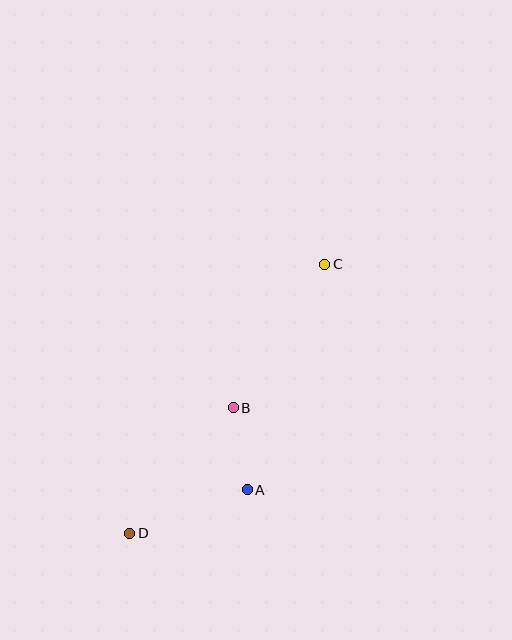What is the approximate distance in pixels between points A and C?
The distance between A and C is approximately 238 pixels.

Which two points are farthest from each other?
Points C and D are farthest from each other.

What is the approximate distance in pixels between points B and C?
The distance between B and C is approximately 170 pixels.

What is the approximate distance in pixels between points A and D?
The distance between A and D is approximately 125 pixels.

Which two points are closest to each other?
Points A and B are closest to each other.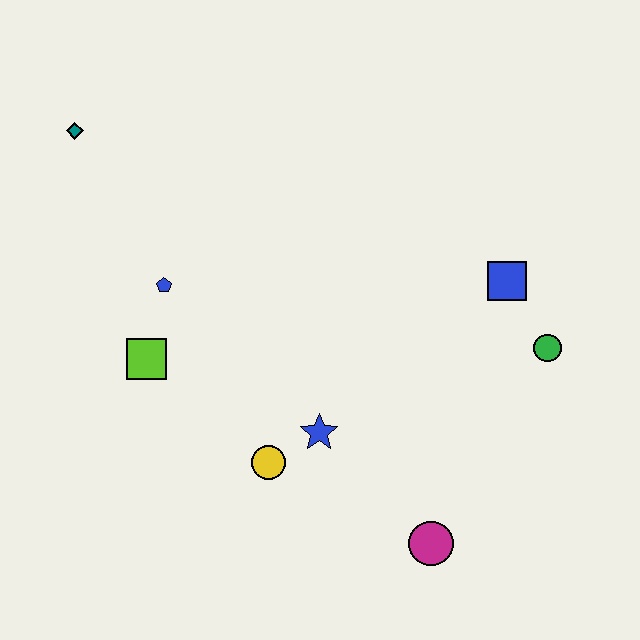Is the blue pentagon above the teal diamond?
No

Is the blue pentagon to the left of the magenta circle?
Yes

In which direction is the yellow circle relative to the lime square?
The yellow circle is to the right of the lime square.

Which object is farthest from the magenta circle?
The teal diamond is farthest from the magenta circle.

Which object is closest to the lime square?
The blue pentagon is closest to the lime square.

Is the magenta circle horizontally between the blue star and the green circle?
Yes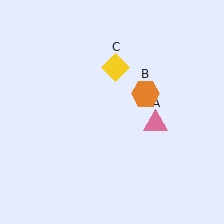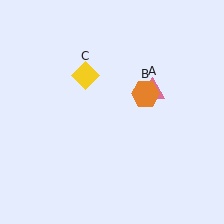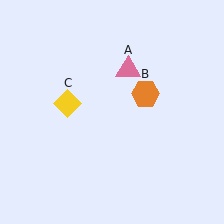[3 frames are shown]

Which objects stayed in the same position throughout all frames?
Orange hexagon (object B) remained stationary.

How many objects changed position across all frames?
2 objects changed position: pink triangle (object A), yellow diamond (object C).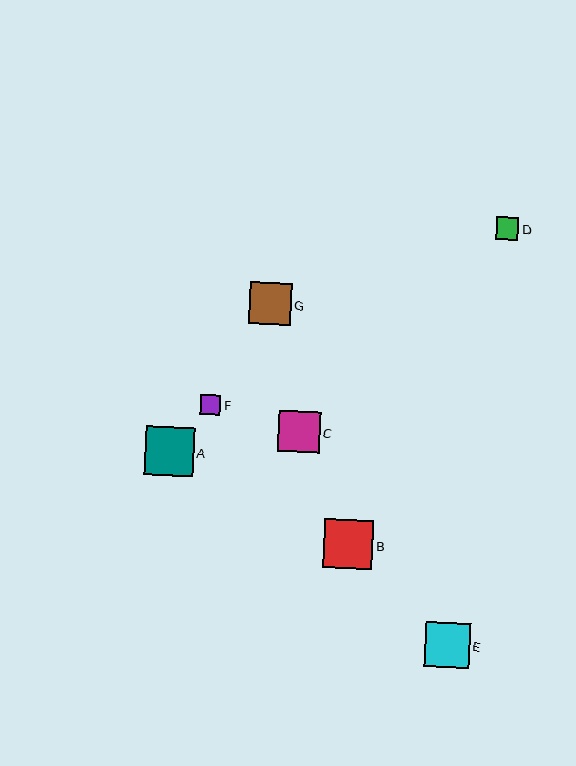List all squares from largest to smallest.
From largest to smallest: B, A, E, G, C, D, F.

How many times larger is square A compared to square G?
Square A is approximately 1.2 times the size of square G.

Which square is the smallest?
Square F is the smallest with a size of approximately 20 pixels.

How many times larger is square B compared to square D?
Square B is approximately 2.2 times the size of square D.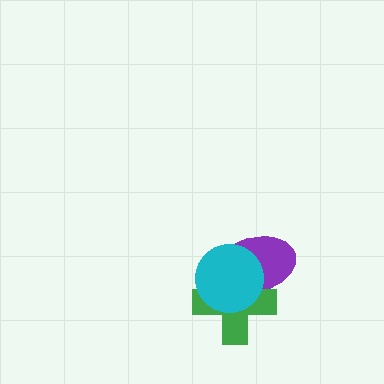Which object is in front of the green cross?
The cyan circle is in front of the green cross.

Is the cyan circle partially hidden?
No, no other shape covers it.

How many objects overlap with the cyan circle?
2 objects overlap with the cyan circle.